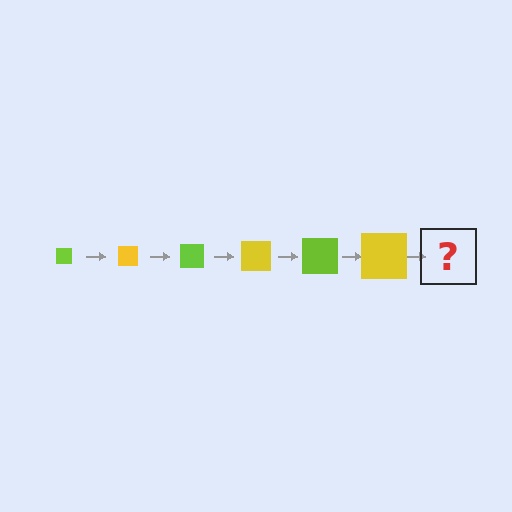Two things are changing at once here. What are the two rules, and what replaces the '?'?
The two rules are that the square grows larger each step and the color cycles through lime and yellow. The '?' should be a lime square, larger than the previous one.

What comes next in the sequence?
The next element should be a lime square, larger than the previous one.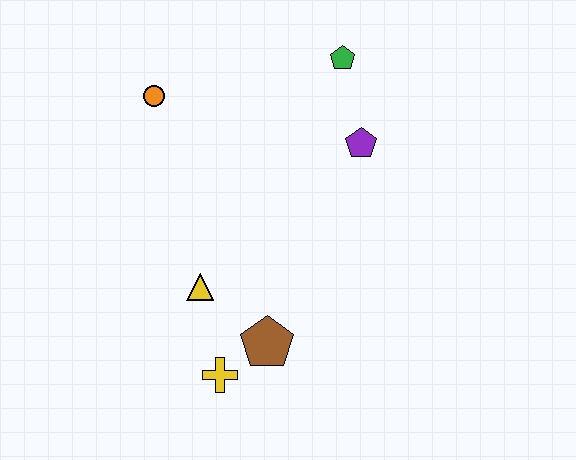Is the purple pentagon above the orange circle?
No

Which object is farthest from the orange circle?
The yellow cross is farthest from the orange circle.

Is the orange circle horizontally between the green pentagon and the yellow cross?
No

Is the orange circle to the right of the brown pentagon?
No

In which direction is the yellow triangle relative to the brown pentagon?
The yellow triangle is to the left of the brown pentagon.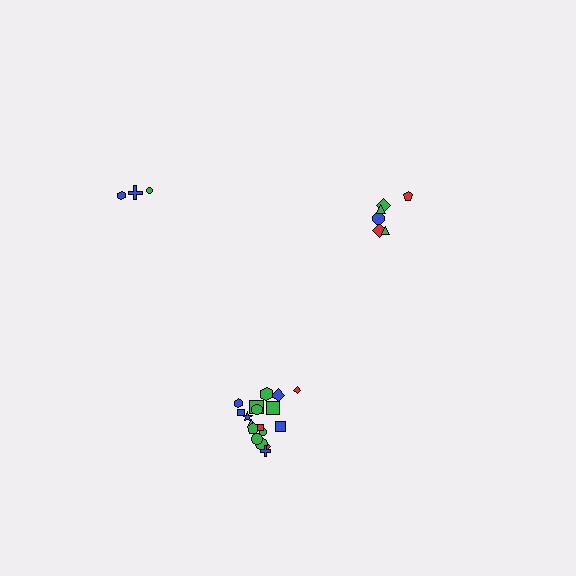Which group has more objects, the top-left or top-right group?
The top-right group.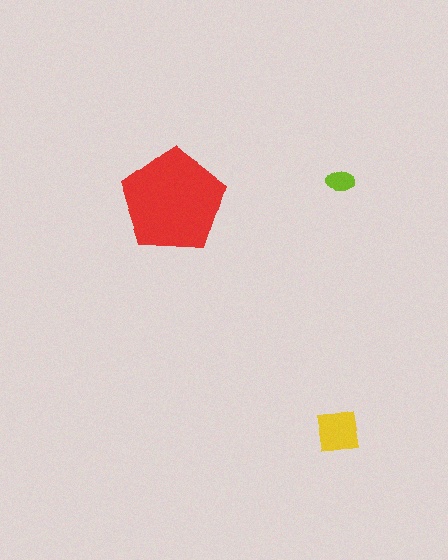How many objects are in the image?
There are 3 objects in the image.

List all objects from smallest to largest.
The lime ellipse, the yellow square, the red pentagon.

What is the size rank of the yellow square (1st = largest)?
2nd.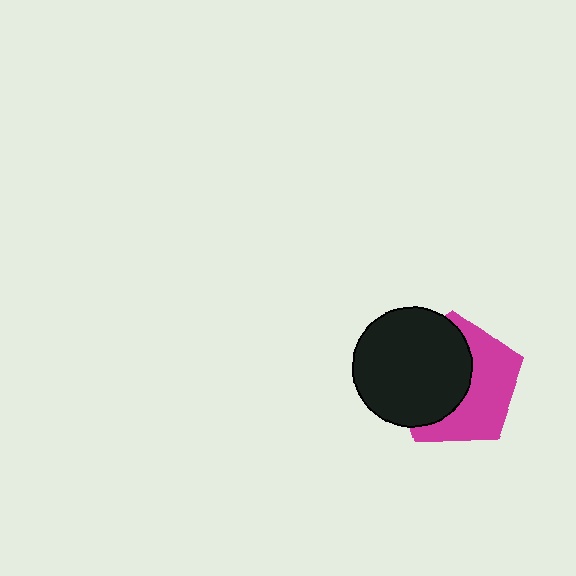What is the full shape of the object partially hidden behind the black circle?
The partially hidden object is a magenta pentagon.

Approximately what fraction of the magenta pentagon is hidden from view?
Roughly 51% of the magenta pentagon is hidden behind the black circle.